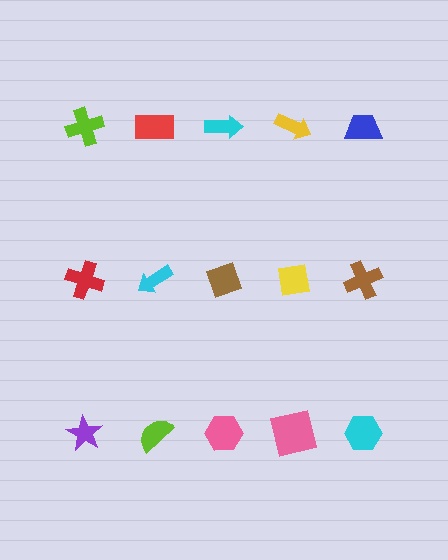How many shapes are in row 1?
5 shapes.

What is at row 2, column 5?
A brown cross.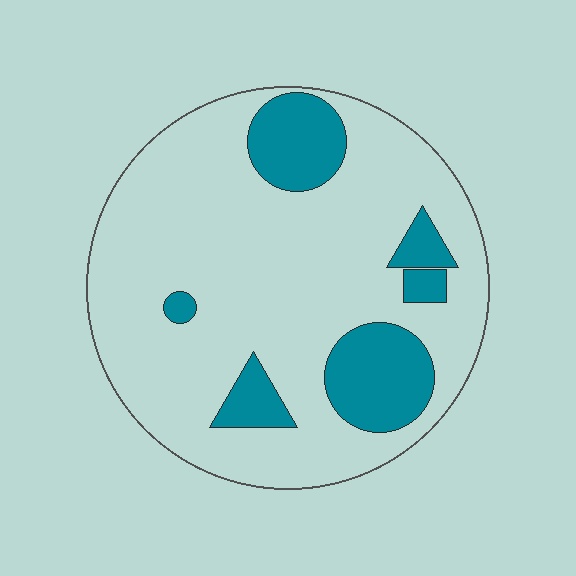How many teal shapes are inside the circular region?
6.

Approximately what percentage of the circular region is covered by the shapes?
Approximately 20%.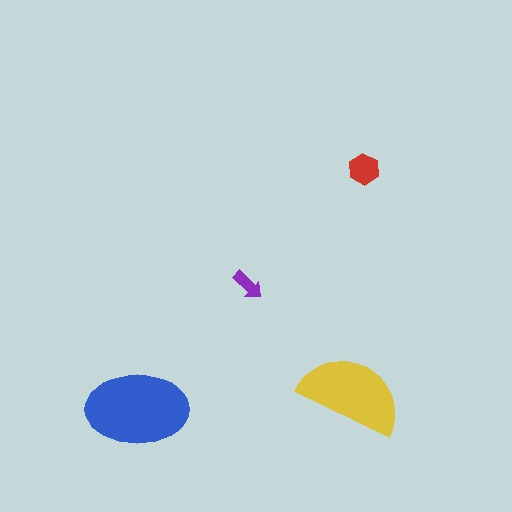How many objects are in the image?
There are 4 objects in the image.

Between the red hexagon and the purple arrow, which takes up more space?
The red hexagon.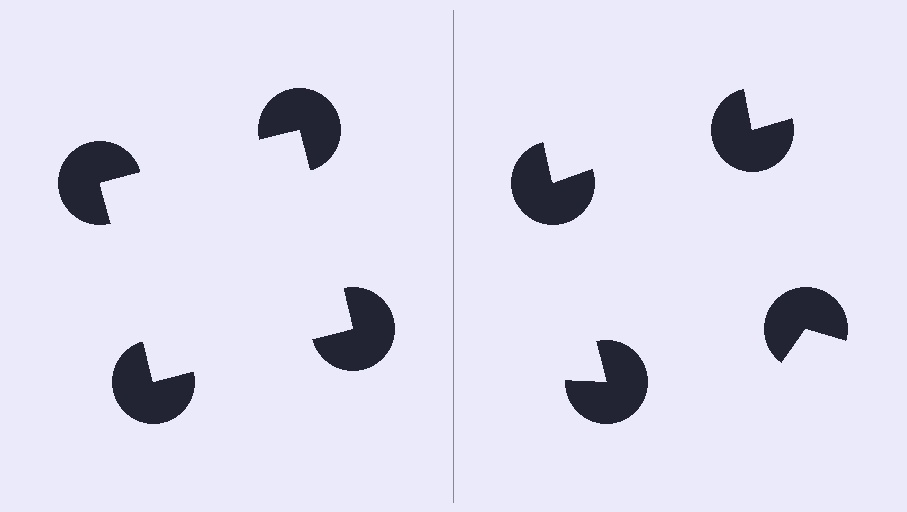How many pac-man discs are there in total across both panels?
8 — 4 on each side.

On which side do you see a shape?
An illusory square appears on the left side. On the right side the wedge cuts are rotated, so no coherent shape forms.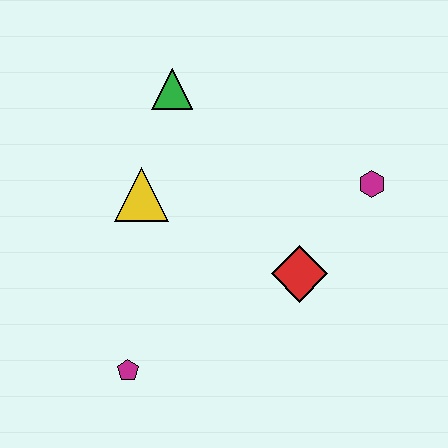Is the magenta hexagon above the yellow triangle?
Yes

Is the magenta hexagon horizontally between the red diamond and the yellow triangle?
No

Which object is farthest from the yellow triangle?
The magenta hexagon is farthest from the yellow triangle.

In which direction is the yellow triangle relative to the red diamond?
The yellow triangle is to the left of the red diamond.